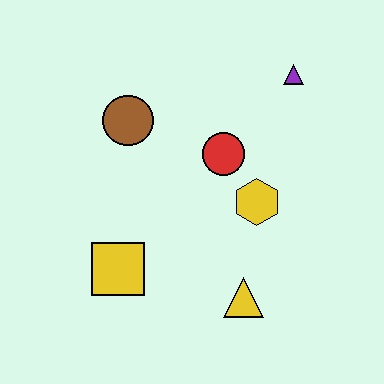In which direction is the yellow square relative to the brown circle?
The yellow square is below the brown circle.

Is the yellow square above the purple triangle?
No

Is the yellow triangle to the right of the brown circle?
Yes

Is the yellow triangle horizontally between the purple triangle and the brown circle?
Yes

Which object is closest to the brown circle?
The red circle is closest to the brown circle.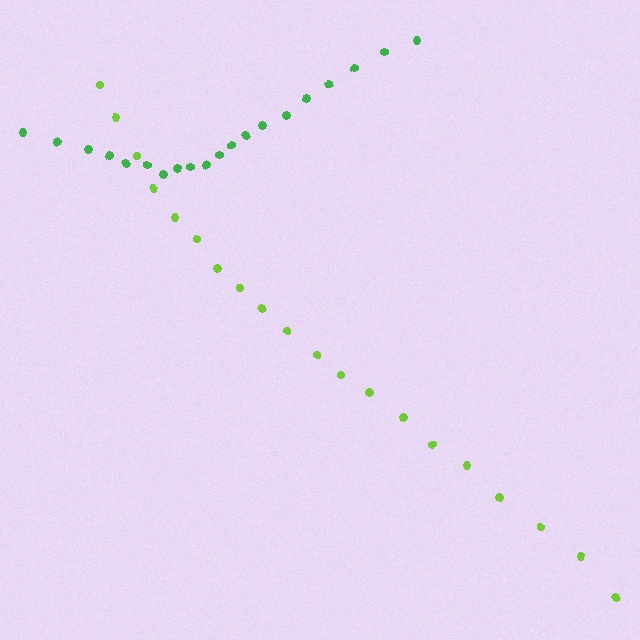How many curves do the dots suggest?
There are 2 distinct paths.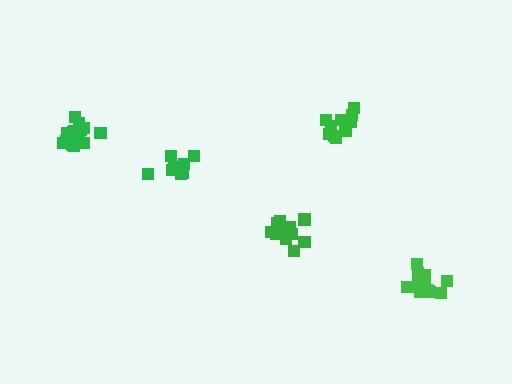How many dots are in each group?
Group 1: 11 dots, Group 2: 16 dots, Group 3: 11 dots, Group 4: 11 dots, Group 5: 15 dots (64 total).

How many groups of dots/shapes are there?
There are 5 groups.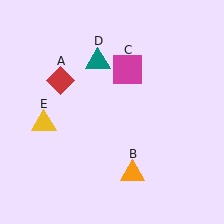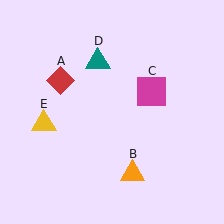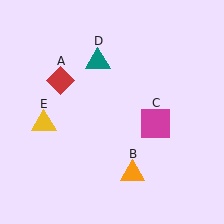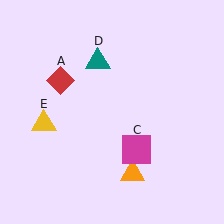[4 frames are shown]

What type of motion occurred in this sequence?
The magenta square (object C) rotated clockwise around the center of the scene.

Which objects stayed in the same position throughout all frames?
Red diamond (object A) and orange triangle (object B) and teal triangle (object D) and yellow triangle (object E) remained stationary.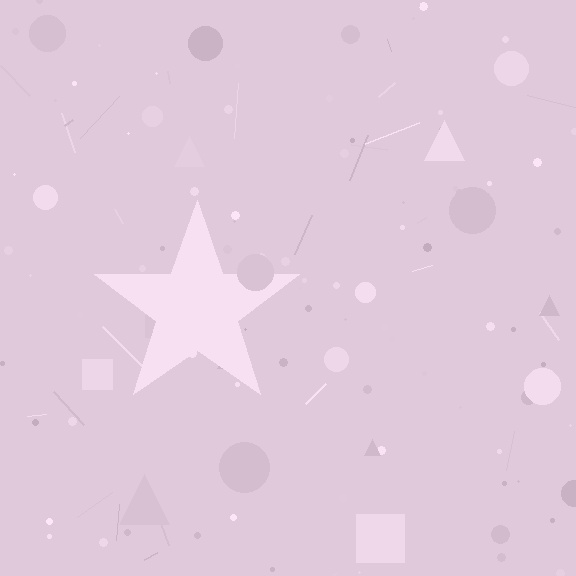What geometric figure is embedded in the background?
A star is embedded in the background.